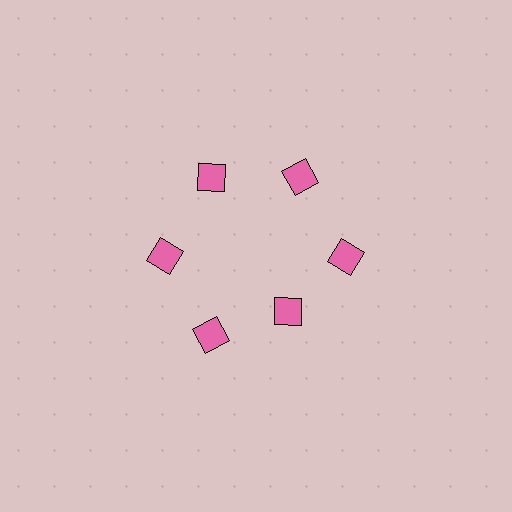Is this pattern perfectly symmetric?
No. The 6 pink squares are arranged in a ring, but one element near the 5 o'clock position is pulled inward toward the center, breaking the 6-fold rotational symmetry.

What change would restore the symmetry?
The symmetry would be restored by moving it outward, back onto the ring so that all 6 squares sit at equal angles and equal distance from the center.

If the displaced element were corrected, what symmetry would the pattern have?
It would have 6-fold rotational symmetry — the pattern would map onto itself every 60 degrees.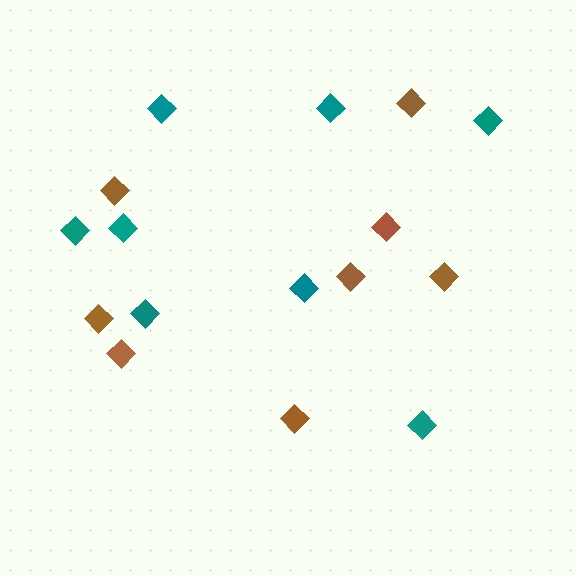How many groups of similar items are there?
There are 2 groups: one group of teal diamonds (8) and one group of brown diamonds (8).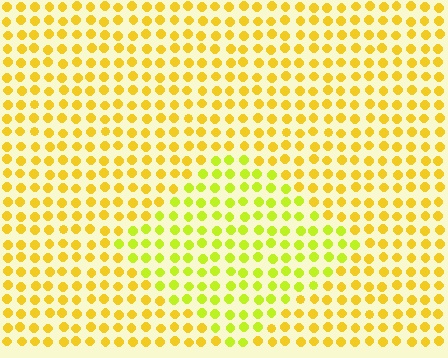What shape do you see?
I see a diamond.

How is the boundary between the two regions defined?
The boundary is defined purely by a slight shift in hue (about 27 degrees). Spacing, size, and orientation are identical on both sides.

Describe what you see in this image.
The image is filled with small yellow elements in a uniform arrangement. A diamond-shaped region is visible where the elements are tinted to a slightly different hue, forming a subtle color boundary.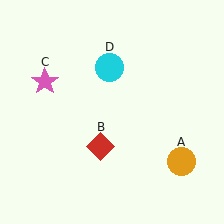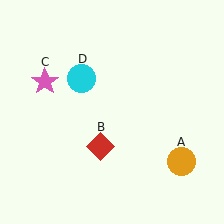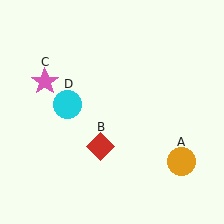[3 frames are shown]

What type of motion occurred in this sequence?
The cyan circle (object D) rotated counterclockwise around the center of the scene.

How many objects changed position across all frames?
1 object changed position: cyan circle (object D).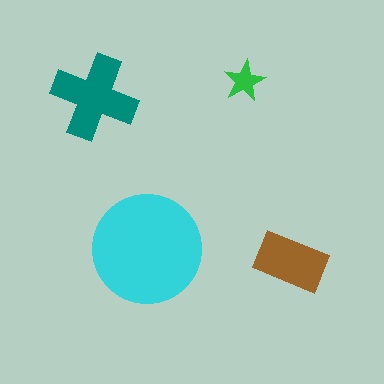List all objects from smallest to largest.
The green star, the brown rectangle, the teal cross, the cyan circle.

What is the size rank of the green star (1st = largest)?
4th.